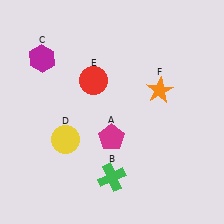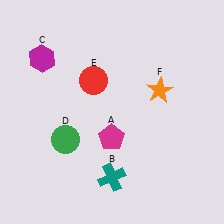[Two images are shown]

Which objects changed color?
B changed from green to teal. D changed from yellow to green.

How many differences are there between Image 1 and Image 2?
There are 2 differences between the two images.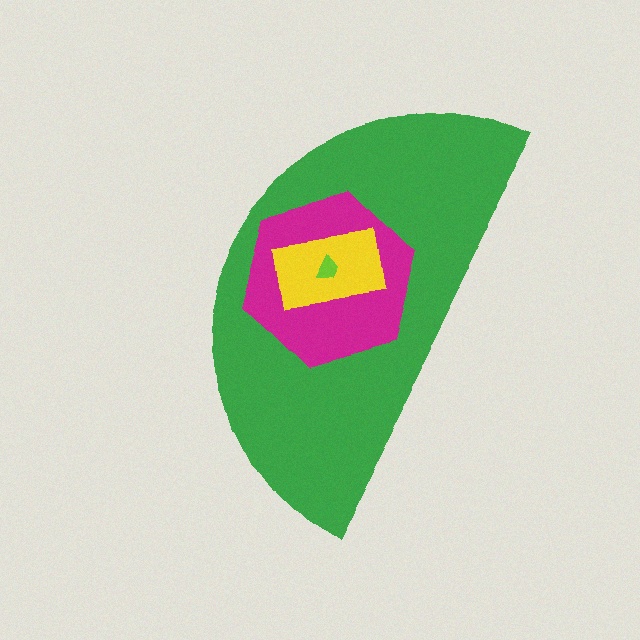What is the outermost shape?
The green semicircle.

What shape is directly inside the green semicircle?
The magenta hexagon.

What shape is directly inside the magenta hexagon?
The yellow rectangle.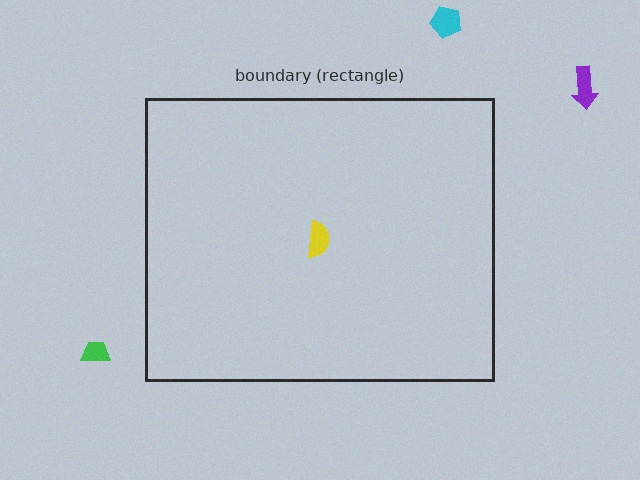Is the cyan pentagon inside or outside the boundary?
Outside.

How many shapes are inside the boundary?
1 inside, 3 outside.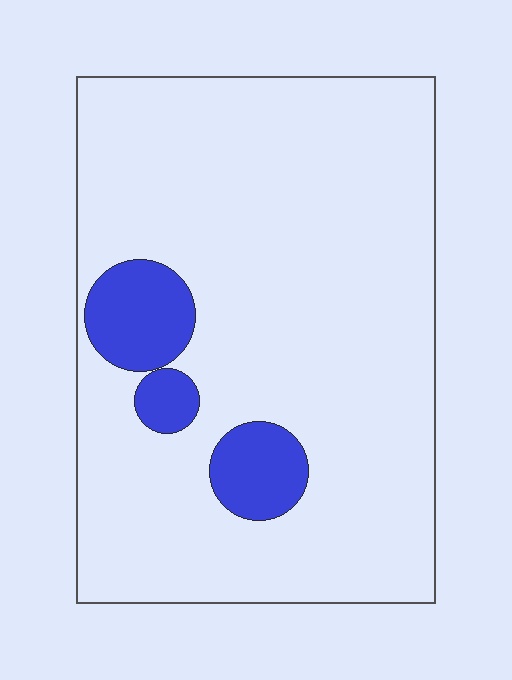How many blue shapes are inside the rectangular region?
3.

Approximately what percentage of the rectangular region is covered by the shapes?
Approximately 10%.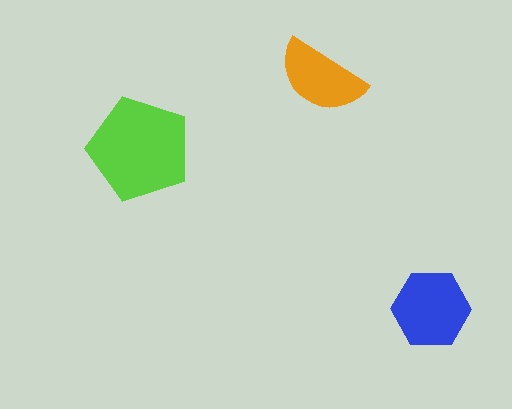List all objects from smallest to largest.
The orange semicircle, the blue hexagon, the lime pentagon.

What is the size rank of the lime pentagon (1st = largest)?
1st.